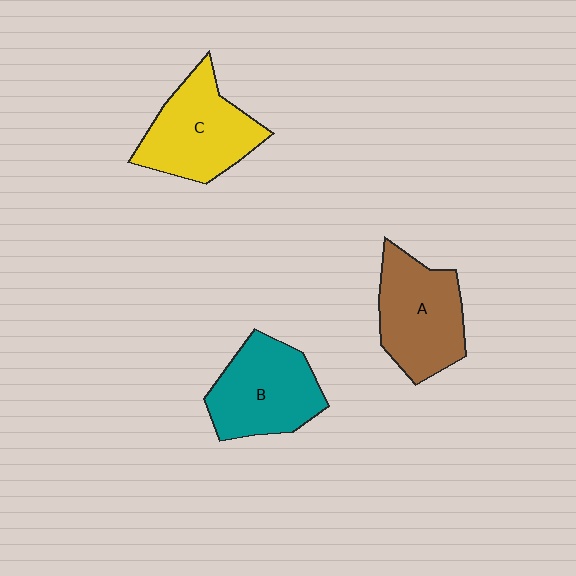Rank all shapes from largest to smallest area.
From largest to smallest: C (yellow), A (brown), B (teal).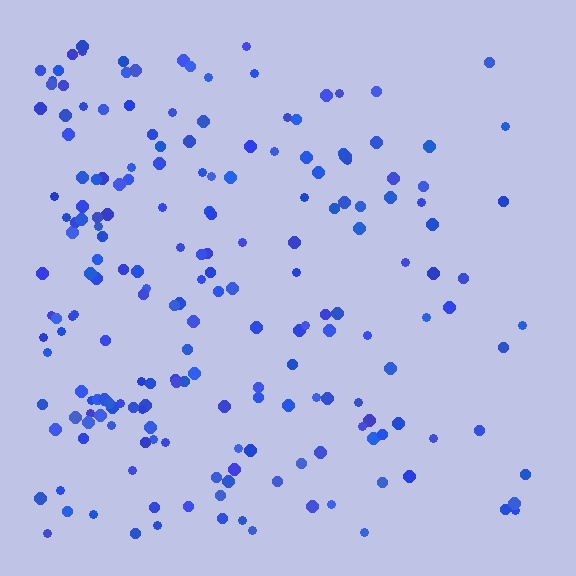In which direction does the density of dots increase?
From right to left, with the left side densest.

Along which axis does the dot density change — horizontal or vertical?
Horizontal.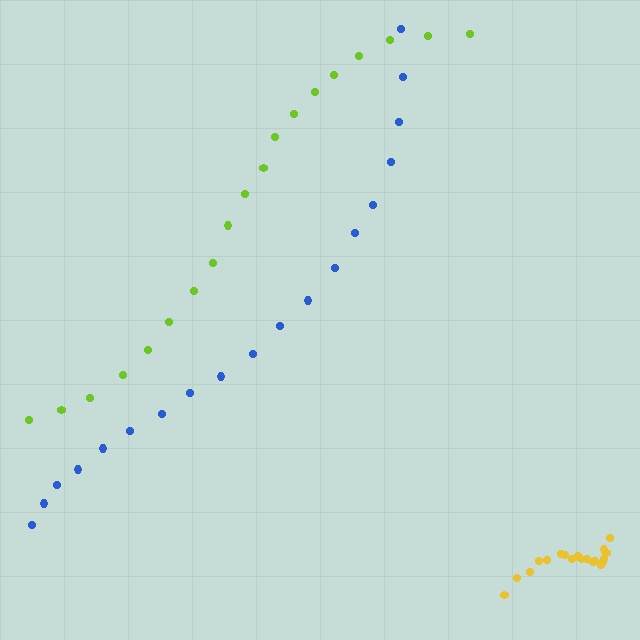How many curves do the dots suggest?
There are 3 distinct paths.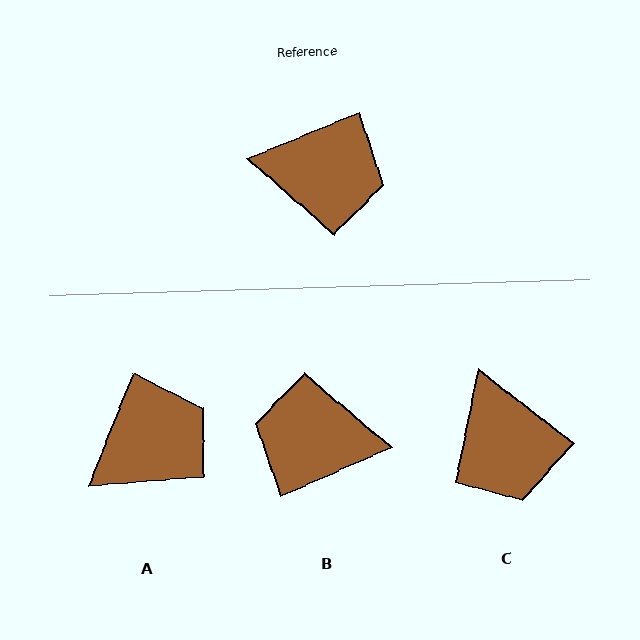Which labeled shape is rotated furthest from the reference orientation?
B, about 179 degrees away.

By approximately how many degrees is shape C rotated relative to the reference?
Approximately 60 degrees clockwise.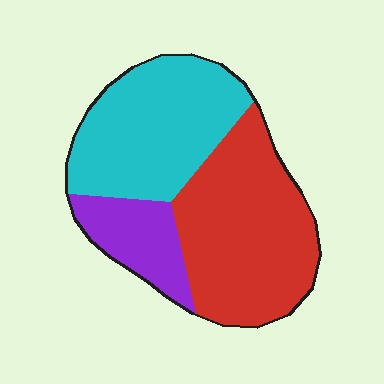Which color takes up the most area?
Red, at roughly 45%.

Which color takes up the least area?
Purple, at roughly 15%.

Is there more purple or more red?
Red.